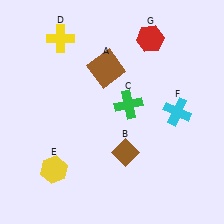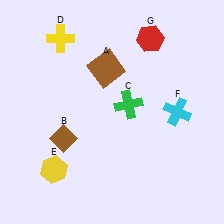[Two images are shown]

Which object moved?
The brown diamond (B) moved left.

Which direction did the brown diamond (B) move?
The brown diamond (B) moved left.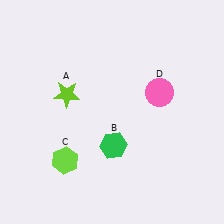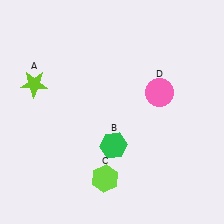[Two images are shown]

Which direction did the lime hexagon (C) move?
The lime hexagon (C) moved right.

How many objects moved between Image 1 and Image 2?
2 objects moved between the two images.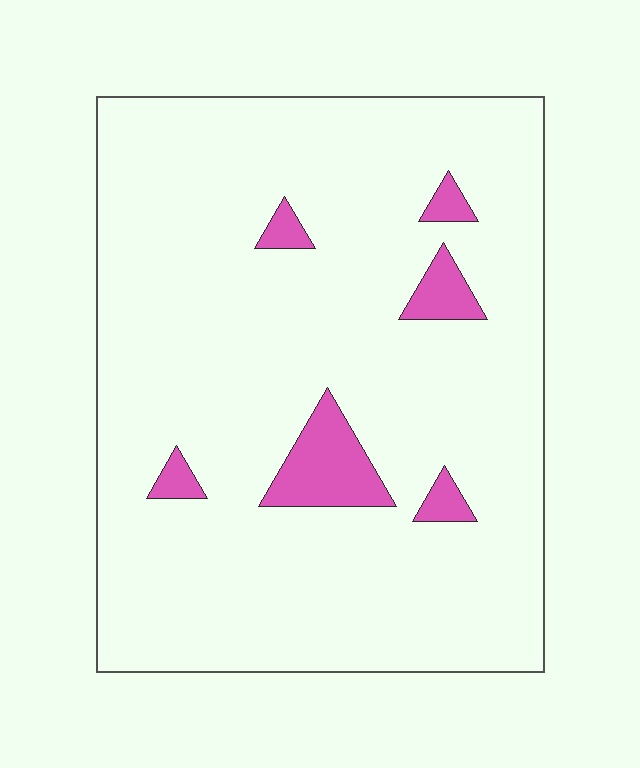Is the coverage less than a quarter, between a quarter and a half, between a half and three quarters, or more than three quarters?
Less than a quarter.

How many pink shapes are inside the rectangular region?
6.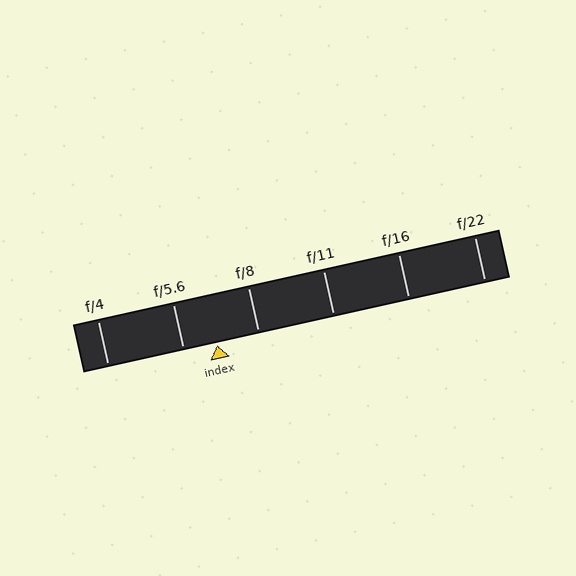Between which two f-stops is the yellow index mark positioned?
The index mark is between f/5.6 and f/8.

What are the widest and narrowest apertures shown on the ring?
The widest aperture shown is f/4 and the narrowest is f/22.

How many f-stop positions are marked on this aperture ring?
There are 6 f-stop positions marked.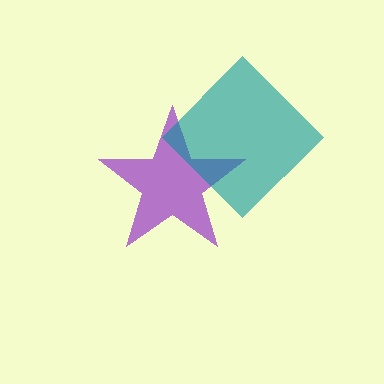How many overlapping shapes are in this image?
There are 2 overlapping shapes in the image.